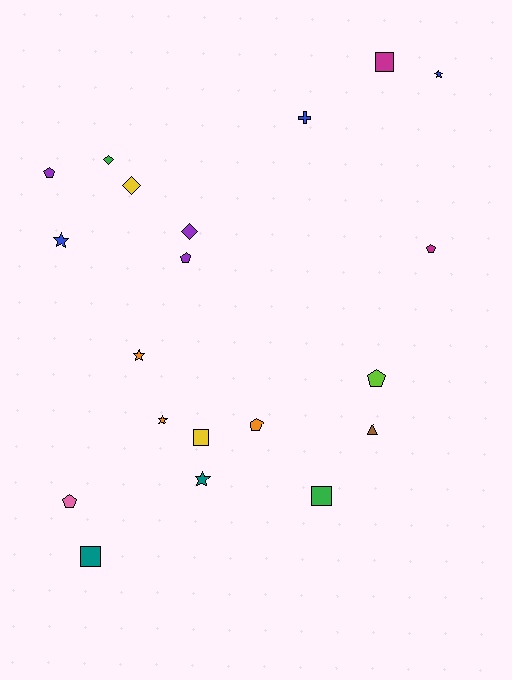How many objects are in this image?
There are 20 objects.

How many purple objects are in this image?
There are 3 purple objects.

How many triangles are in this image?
There is 1 triangle.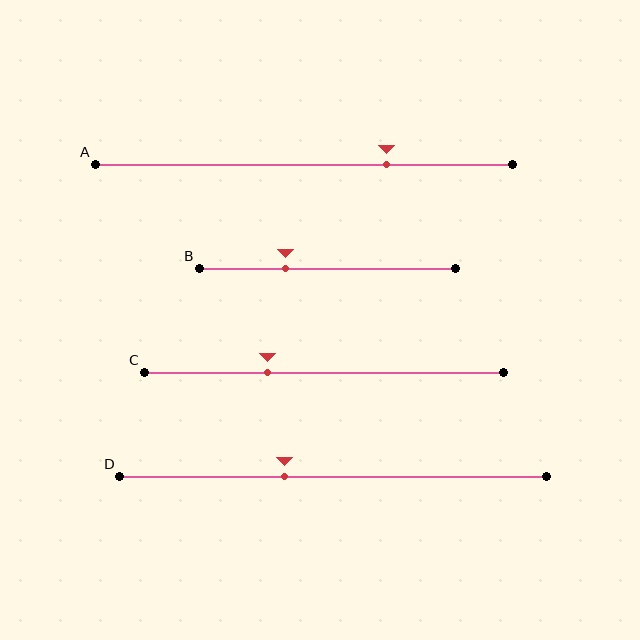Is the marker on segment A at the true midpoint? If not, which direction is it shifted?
No, the marker on segment A is shifted to the right by about 20% of the segment length.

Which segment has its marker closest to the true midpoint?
Segment D has its marker closest to the true midpoint.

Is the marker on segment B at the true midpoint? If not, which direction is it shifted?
No, the marker on segment B is shifted to the left by about 16% of the segment length.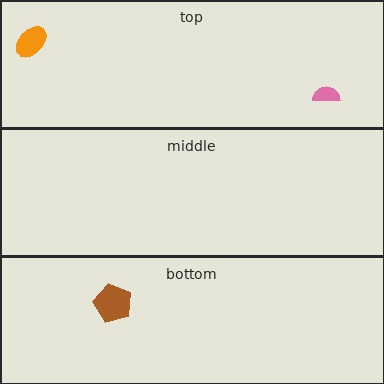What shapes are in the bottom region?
The brown pentagon.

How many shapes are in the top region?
2.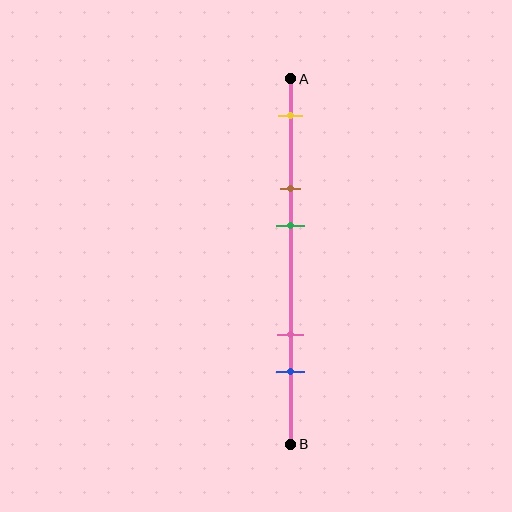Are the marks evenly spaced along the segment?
No, the marks are not evenly spaced.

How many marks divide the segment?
There are 5 marks dividing the segment.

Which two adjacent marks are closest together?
The brown and green marks are the closest adjacent pair.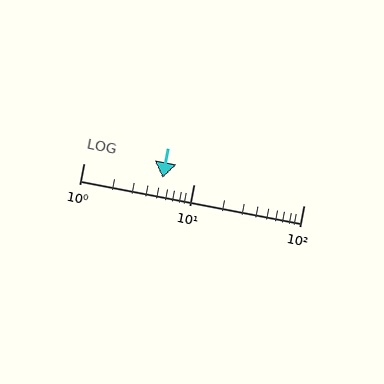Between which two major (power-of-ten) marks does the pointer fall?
The pointer is between 1 and 10.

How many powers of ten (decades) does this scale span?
The scale spans 2 decades, from 1 to 100.